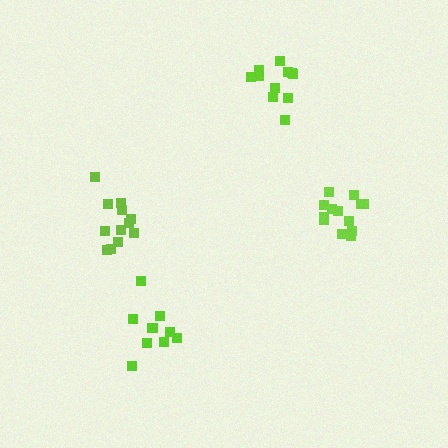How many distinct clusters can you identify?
There are 4 distinct clusters.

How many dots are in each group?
Group 1: 12 dots, Group 2: 13 dots, Group 3: 9 dots, Group 4: 11 dots (45 total).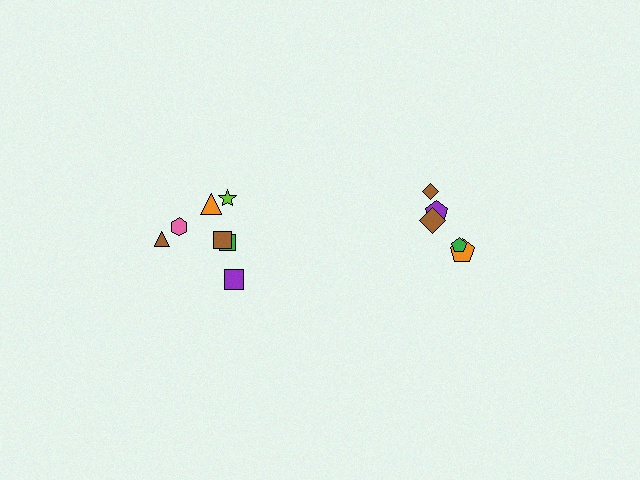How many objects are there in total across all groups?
There are 12 objects.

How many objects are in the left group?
There are 7 objects.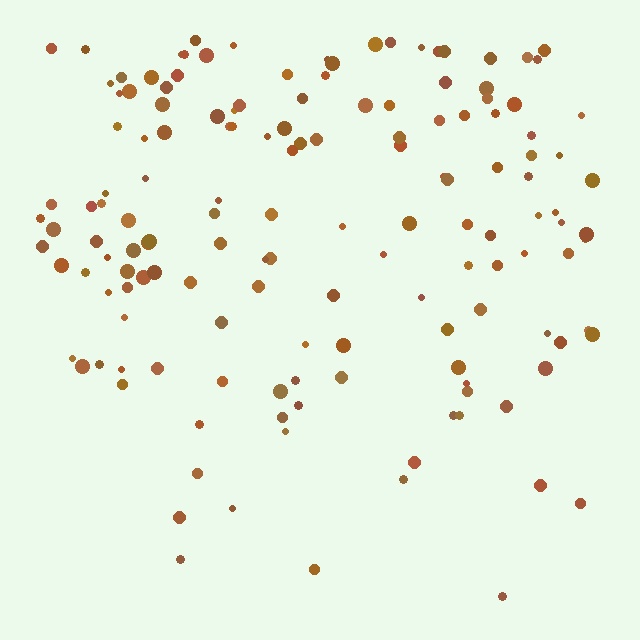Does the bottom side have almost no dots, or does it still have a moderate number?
Still a moderate number, just noticeably fewer than the top.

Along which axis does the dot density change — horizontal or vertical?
Vertical.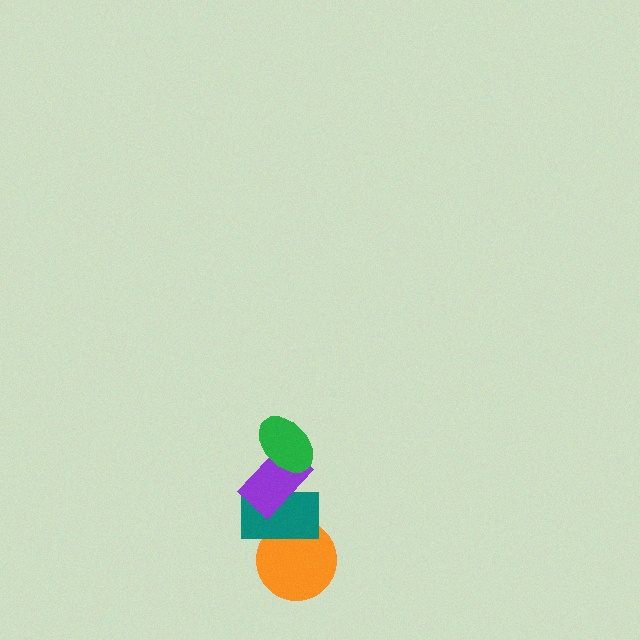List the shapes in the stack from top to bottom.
From top to bottom: the green ellipse, the purple rectangle, the teal rectangle, the orange circle.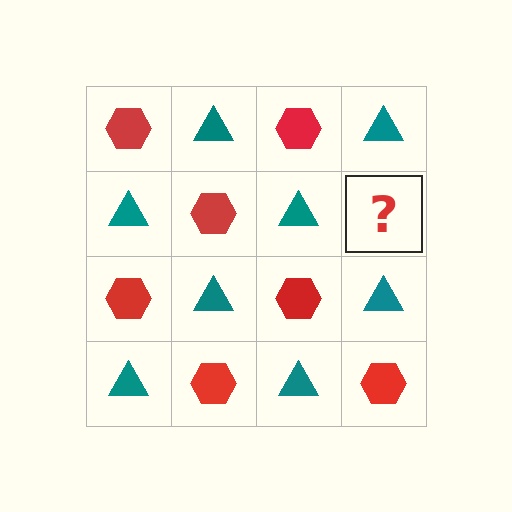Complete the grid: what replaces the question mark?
The question mark should be replaced with a red hexagon.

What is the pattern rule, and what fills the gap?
The rule is that it alternates red hexagon and teal triangle in a checkerboard pattern. The gap should be filled with a red hexagon.